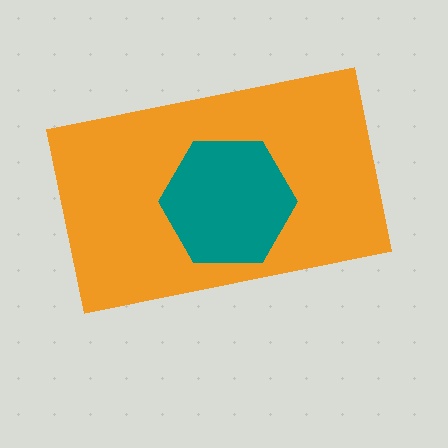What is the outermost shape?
The orange rectangle.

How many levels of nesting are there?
2.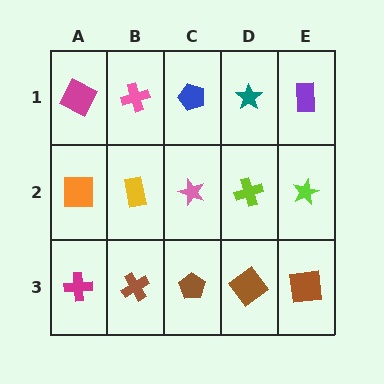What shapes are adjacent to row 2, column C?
A blue pentagon (row 1, column C), a brown pentagon (row 3, column C), a yellow rectangle (row 2, column B), a lime cross (row 2, column D).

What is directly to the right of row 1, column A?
A pink cross.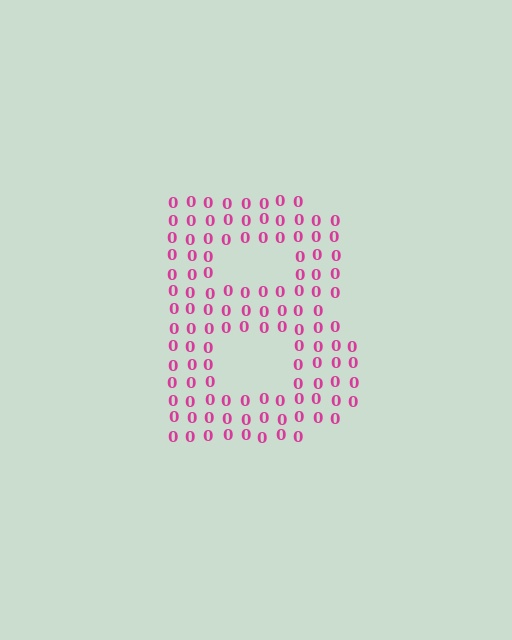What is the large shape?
The large shape is the letter B.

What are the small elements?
The small elements are digit 0's.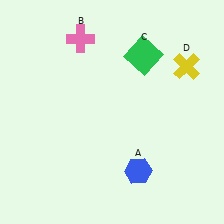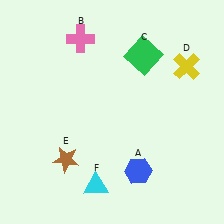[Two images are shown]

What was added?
A brown star (E), a cyan triangle (F) were added in Image 2.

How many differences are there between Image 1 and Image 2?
There are 2 differences between the two images.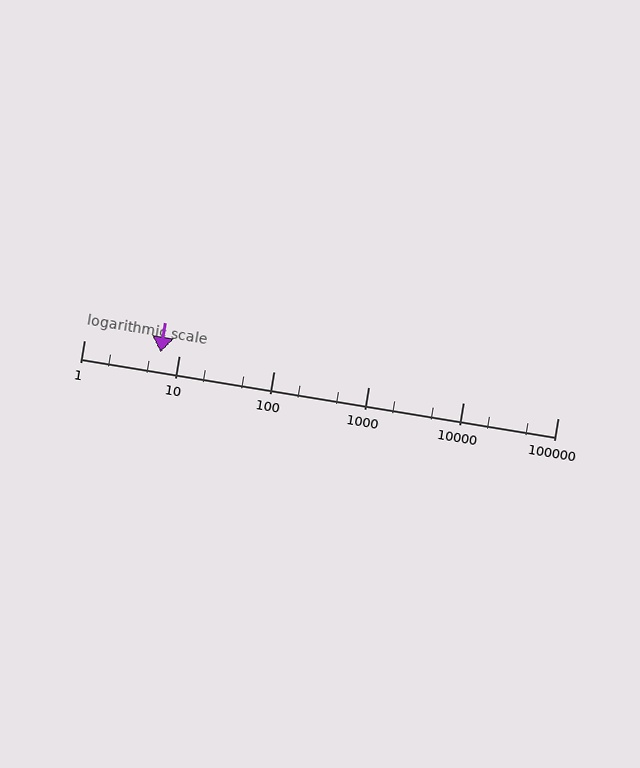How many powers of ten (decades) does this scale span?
The scale spans 5 decades, from 1 to 100000.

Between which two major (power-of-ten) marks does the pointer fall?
The pointer is between 1 and 10.